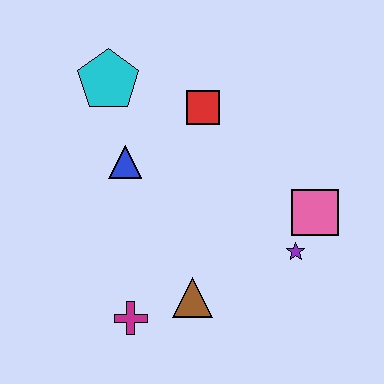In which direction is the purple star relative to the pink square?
The purple star is below the pink square.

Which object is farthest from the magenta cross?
The cyan pentagon is farthest from the magenta cross.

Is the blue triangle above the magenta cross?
Yes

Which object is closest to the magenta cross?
The brown triangle is closest to the magenta cross.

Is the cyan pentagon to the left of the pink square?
Yes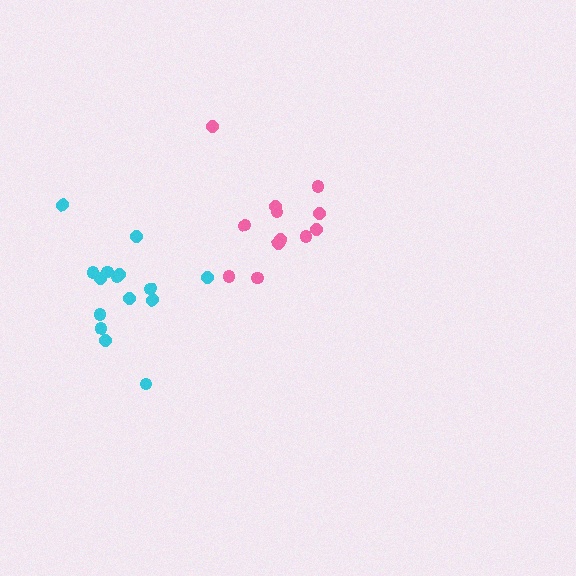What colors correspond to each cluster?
The clusters are colored: pink, cyan.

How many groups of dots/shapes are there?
There are 2 groups.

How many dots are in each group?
Group 1: 12 dots, Group 2: 15 dots (27 total).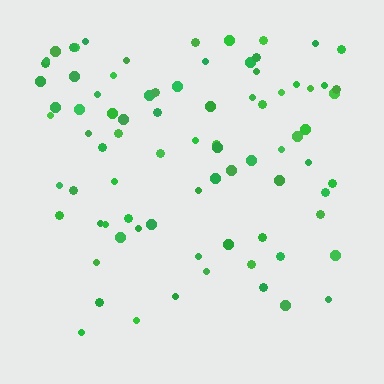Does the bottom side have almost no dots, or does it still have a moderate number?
Still a moderate number, just noticeably fewer than the top.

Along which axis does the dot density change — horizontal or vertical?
Vertical.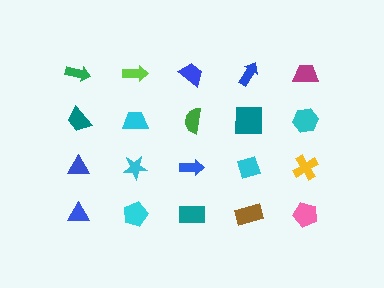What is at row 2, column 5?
A cyan hexagon.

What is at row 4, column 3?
A teal rectangle.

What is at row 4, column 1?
A blue triangle.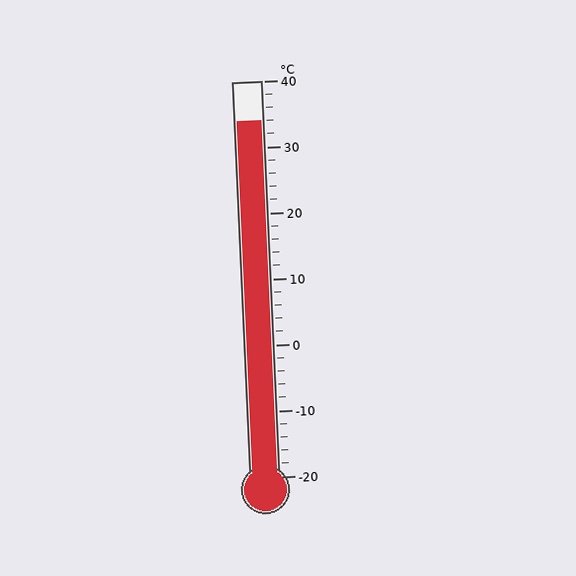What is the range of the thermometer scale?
The thermometer scale ranges from -20°C to 40°C.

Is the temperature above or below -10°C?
The temperature is above -10°C.